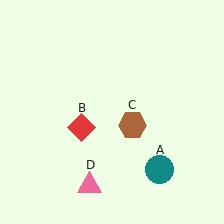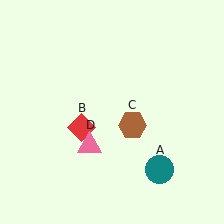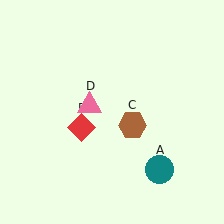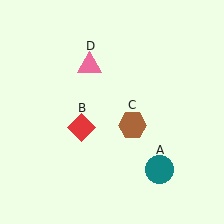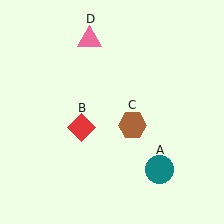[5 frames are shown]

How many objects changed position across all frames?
1 object changed position: pink triangle (object D).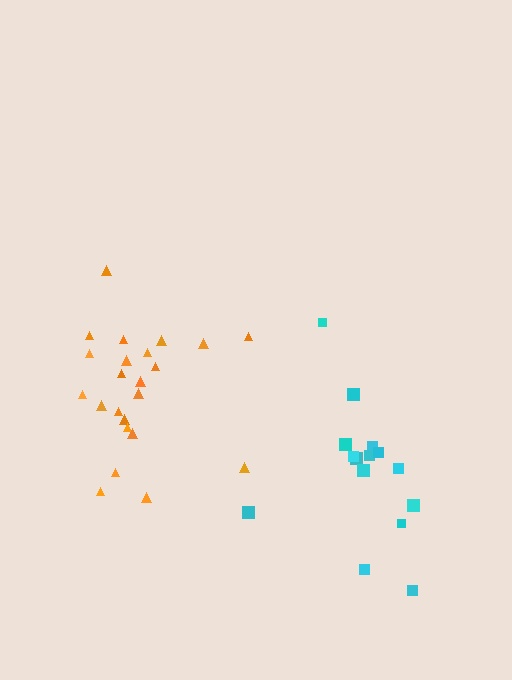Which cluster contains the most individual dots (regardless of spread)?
Orange (23).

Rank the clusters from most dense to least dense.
orange, cyan.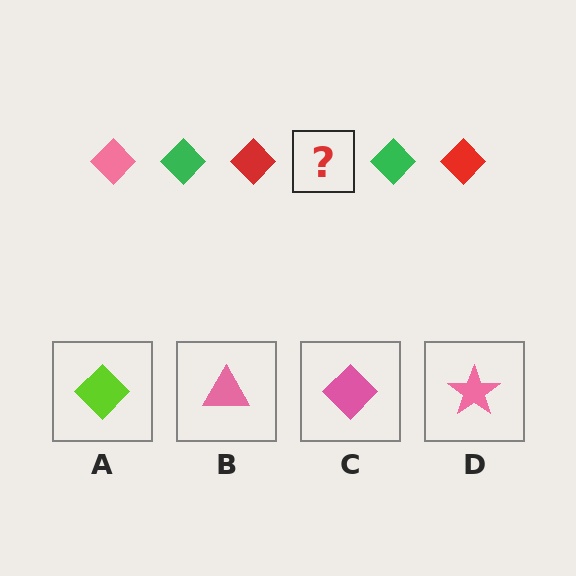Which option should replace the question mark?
Option C.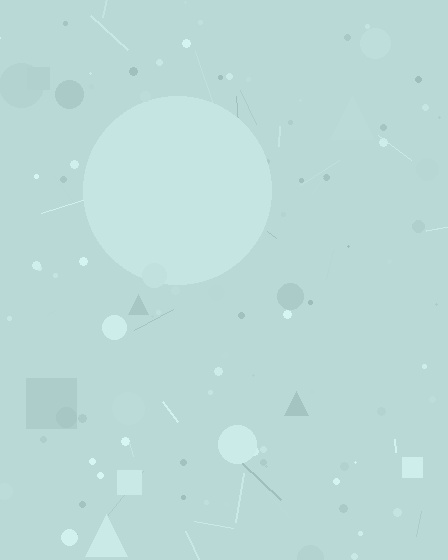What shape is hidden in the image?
A circle is hidden in the image.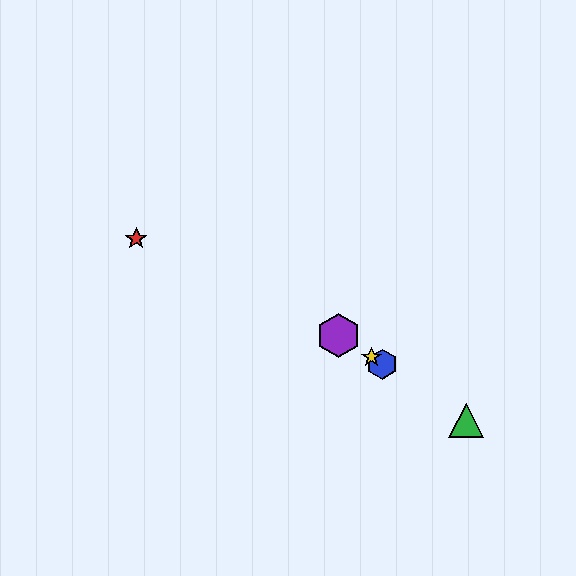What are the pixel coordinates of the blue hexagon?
The blue hexagon is at (382, 364).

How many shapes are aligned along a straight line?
4 shapes (the blue hexagon, the green triangle, the yellow star, the purple hexagon) are aligned along a straight line.